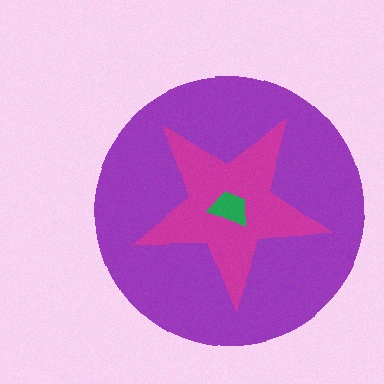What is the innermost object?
The green trapezoid.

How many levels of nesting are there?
3.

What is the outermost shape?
The purple circle.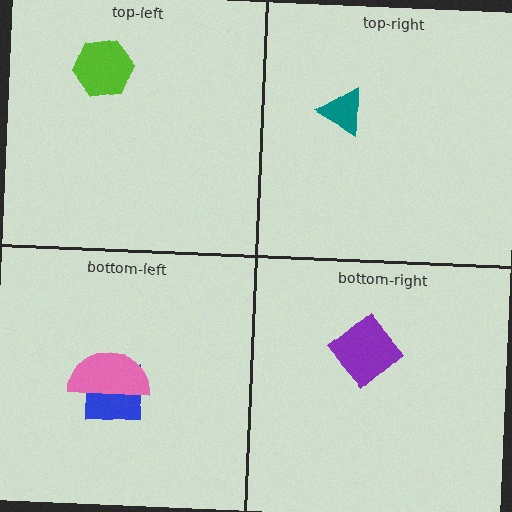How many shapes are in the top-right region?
1.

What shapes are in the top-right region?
The teal triangle.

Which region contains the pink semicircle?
The bottom-left region.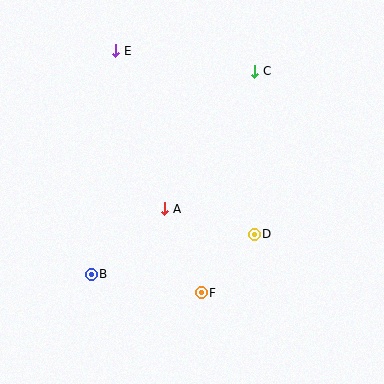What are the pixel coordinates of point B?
Point B is at (91, 274).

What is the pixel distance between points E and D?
The distance between E and D is 230 pixels.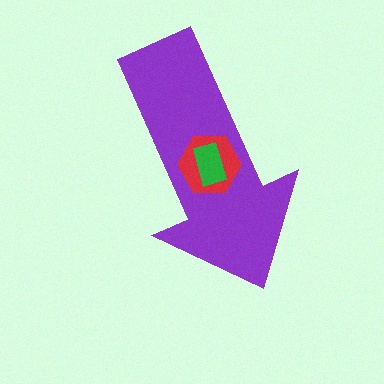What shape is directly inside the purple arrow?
The red hexagon.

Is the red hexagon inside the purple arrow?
Yes.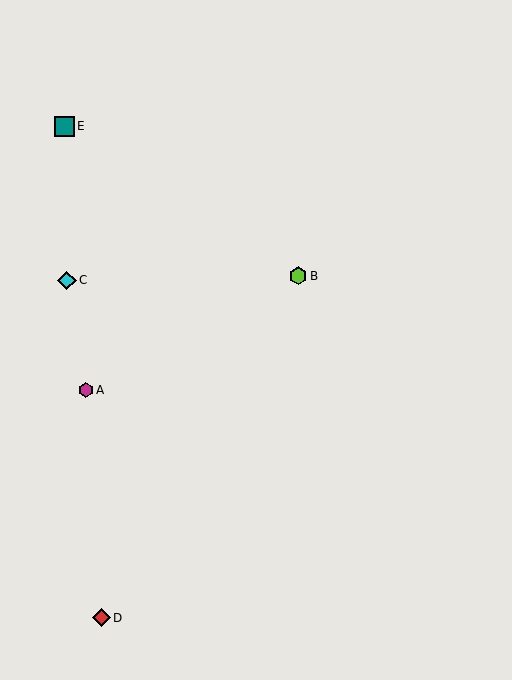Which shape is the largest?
The teal square (labeled E) is the largest.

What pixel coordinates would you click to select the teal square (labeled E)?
Click at (64, 126) to select the teal square E.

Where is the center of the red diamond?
The center of the red diamond is at (101, 618).